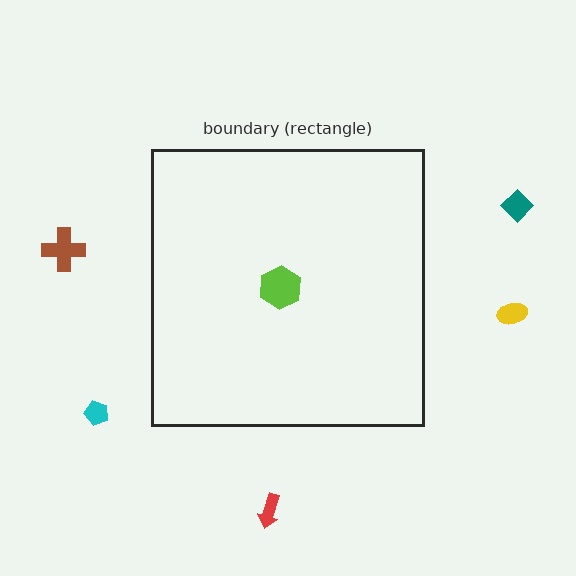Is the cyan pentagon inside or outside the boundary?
Outside.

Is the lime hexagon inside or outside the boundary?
Inside.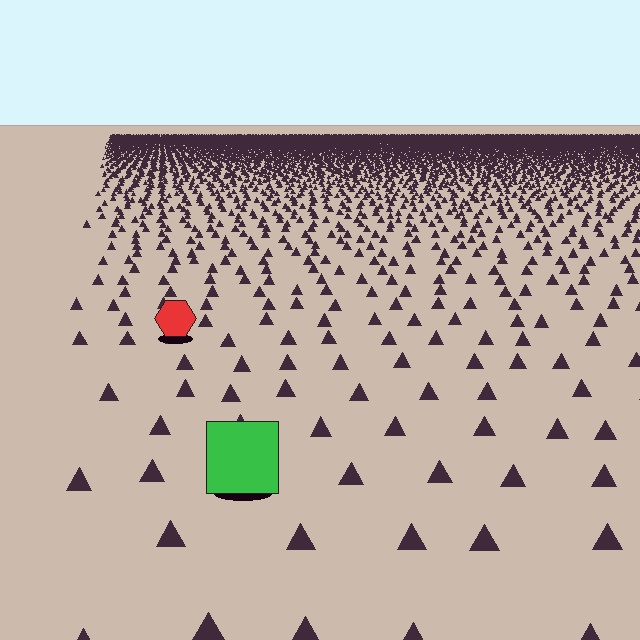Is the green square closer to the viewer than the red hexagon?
Yes. The green square is closer — you can tell from the texture gradient: the ground texture is coarser near it.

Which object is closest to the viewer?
The green square is closest. The texture marks near it are larger and more spread out.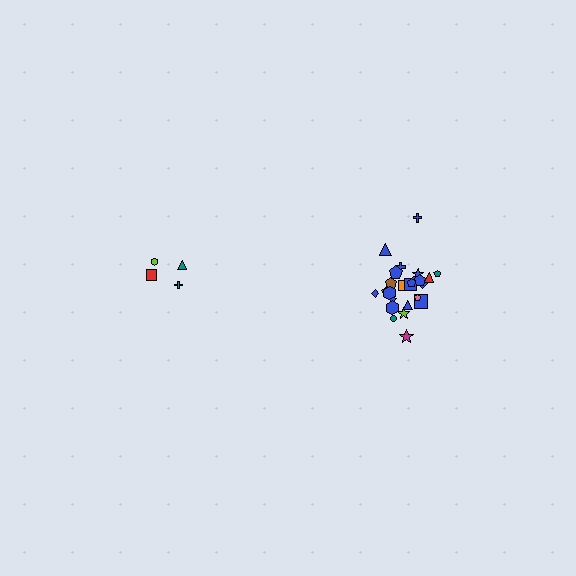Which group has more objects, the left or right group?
The right group.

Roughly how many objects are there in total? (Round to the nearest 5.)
Roughly 30 objects in total.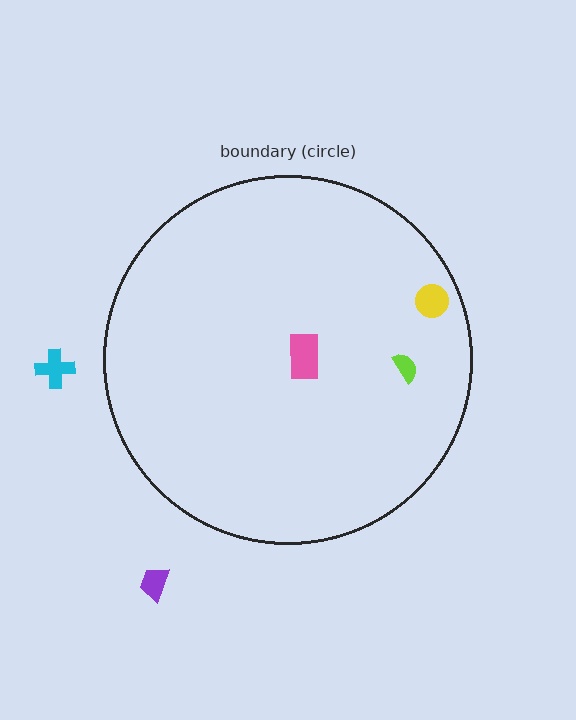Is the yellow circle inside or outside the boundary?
Inside.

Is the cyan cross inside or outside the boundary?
Outside.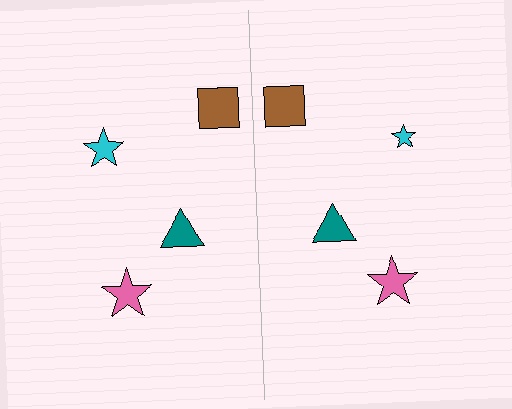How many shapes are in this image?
There are 8 shapes in this image.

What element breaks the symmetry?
The cyan star on the right side has a different size than its mirror counterpart.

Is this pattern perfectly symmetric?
No, the pattern is not perfectly symmetric. The cyan star on the right side has a different size than its mirror counterpart.